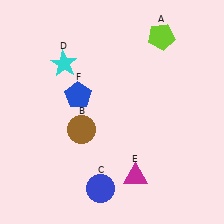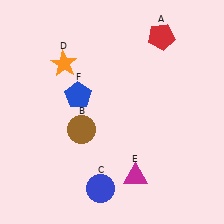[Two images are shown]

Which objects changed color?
A changed from lime to red. D changed from cyan to orange.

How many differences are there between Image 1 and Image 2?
There are 2 differences between the two images.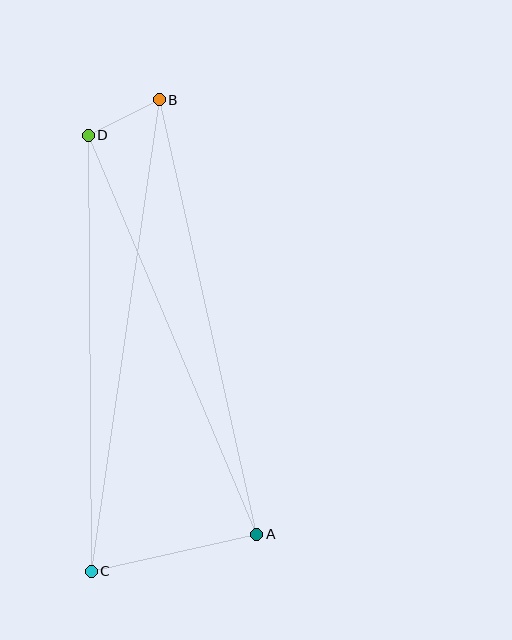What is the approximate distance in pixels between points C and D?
The distance between C and D is approximately 436 pixels.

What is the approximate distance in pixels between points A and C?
The distance between A and C is approximately 170 pixels.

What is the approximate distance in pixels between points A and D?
The distance between A and D is approximately 433 pixels.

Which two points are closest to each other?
Points B and D are closest to each other.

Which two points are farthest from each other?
Points B and C are farthest from each other.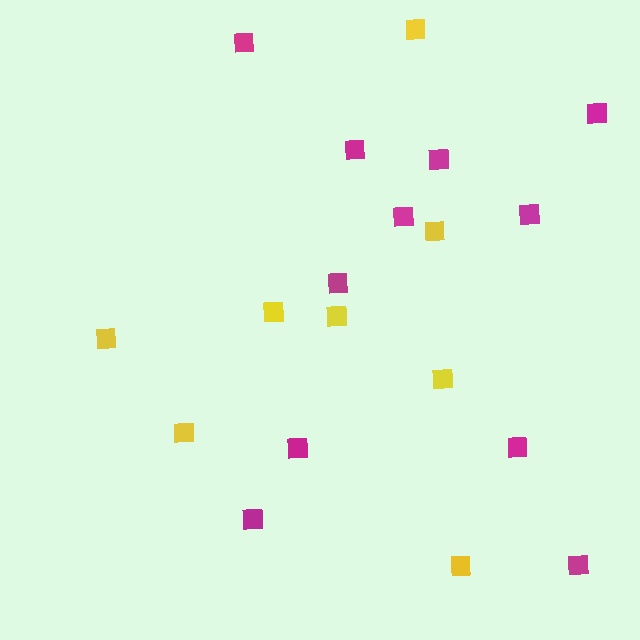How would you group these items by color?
There are 2 groups: one group of yellow squares (8) and one group of magenta squares (11).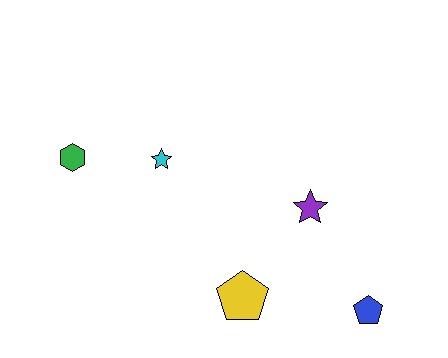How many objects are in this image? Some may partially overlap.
There are 5 objects.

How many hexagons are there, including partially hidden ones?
There is 1 hexagon.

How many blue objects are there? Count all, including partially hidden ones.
There is 1 blue object.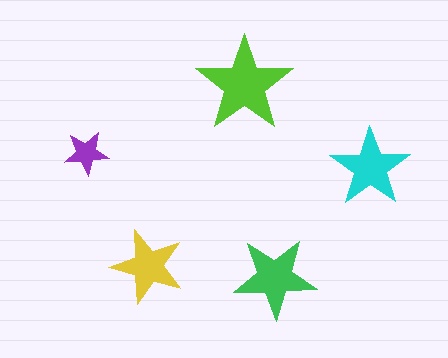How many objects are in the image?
There are 5 objects in the image.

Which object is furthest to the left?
The purple star is leftmost.